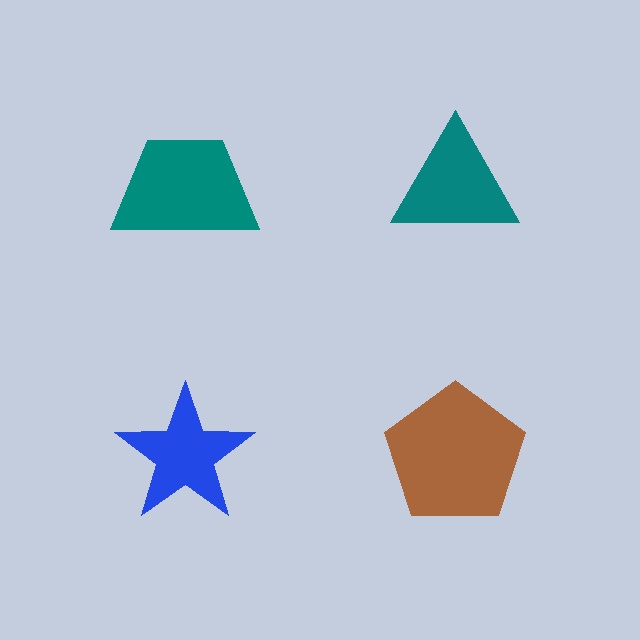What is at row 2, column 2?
A brown pentagon.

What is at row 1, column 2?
A teal triangle.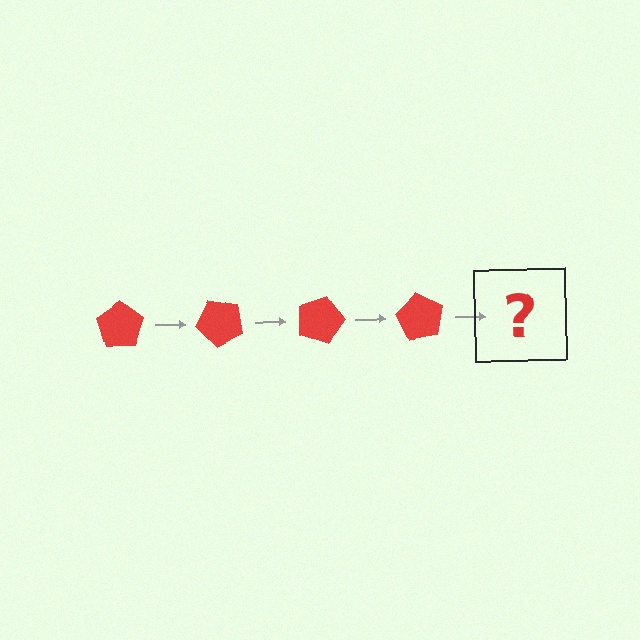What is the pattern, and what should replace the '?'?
The pattern is that the pentagon rotates 45 degrees each step. The '?' should be a red pentagon rotated 180 degrees.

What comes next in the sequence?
The next element should be a red pentagon rotated 180 degrees.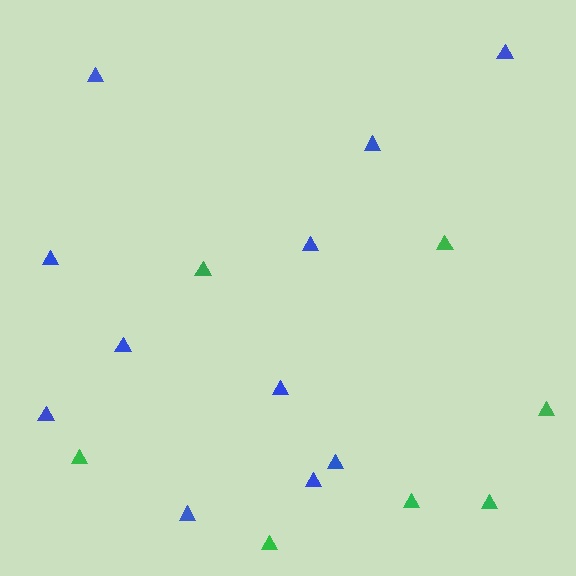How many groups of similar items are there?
There are 2 groups: one group of blue triangles (11) and one group of green triangles (7).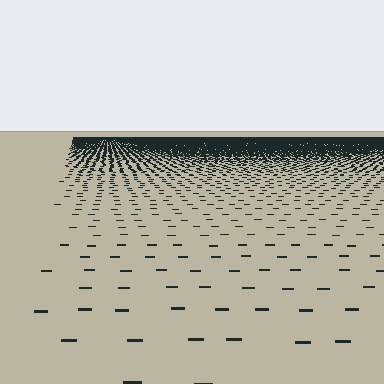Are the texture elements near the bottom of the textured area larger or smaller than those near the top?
Larger. Near the bottom, elements are closer to the viewer and appear at a bigger on-screen size.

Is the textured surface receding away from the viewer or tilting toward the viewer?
The surface is receding away from the viewer. Texture elements get smaller and denser toward the top.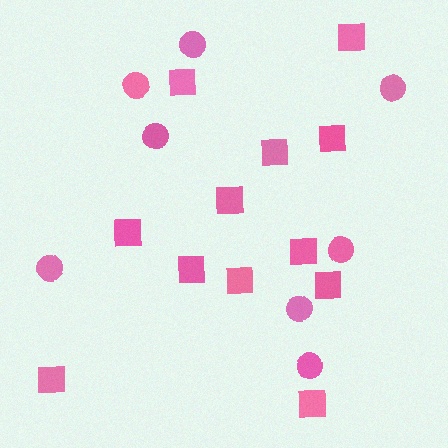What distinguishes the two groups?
There are 2 groups: one group of circles (8) and one group of squares (12).